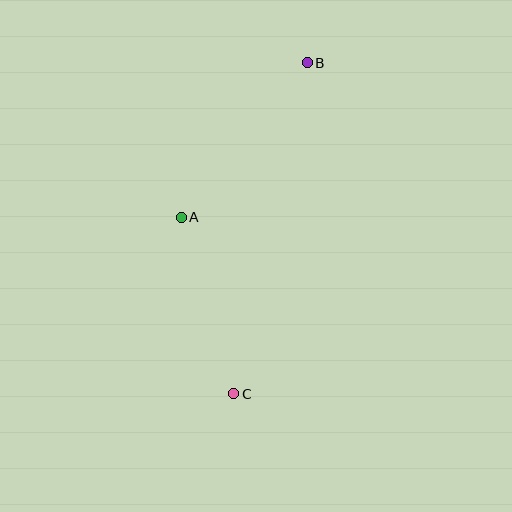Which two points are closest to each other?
Points A and C are closest to each other.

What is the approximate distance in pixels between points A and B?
The distance between A and B is approximately 199 pixels.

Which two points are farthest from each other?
Points B and C are farthest from each other.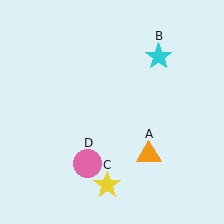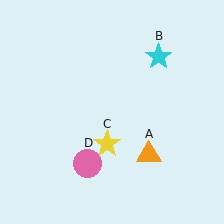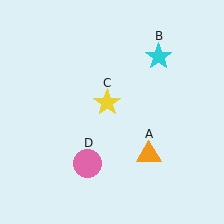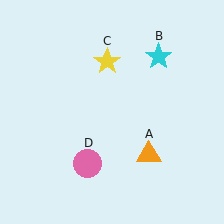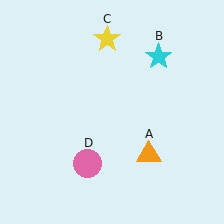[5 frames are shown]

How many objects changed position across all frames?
1 object changed position: yellow star (object C).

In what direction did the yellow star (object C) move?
The yellow star (object C) moved up.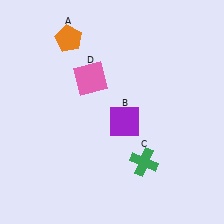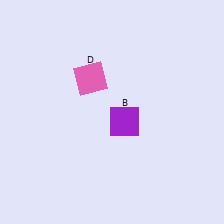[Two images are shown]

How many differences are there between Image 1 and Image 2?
There are 2 differences between the two images.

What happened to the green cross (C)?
The green cross (C) was removed in Image 2. It was in the bottom-right area of Image 1.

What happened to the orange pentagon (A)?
The orange pentagon (A) was removed in Image 2. It was in the top-left area of Image 1.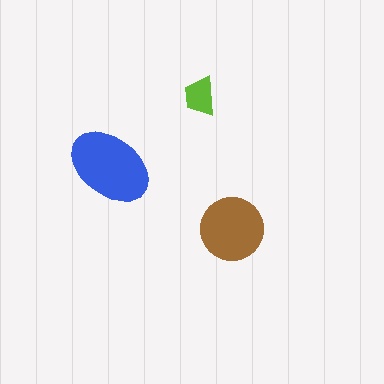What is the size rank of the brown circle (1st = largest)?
2nd.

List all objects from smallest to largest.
The lime trapezoid, the brown circle, the blue ellipse.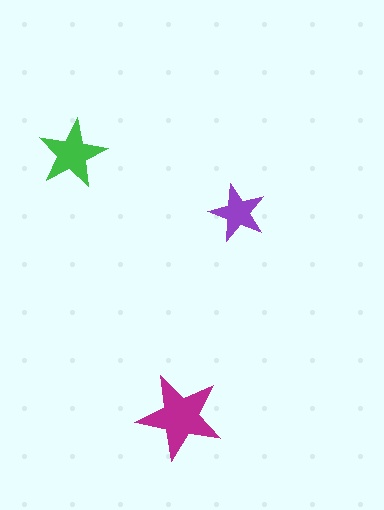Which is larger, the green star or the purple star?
The green one.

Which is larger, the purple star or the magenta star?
The magenta one.